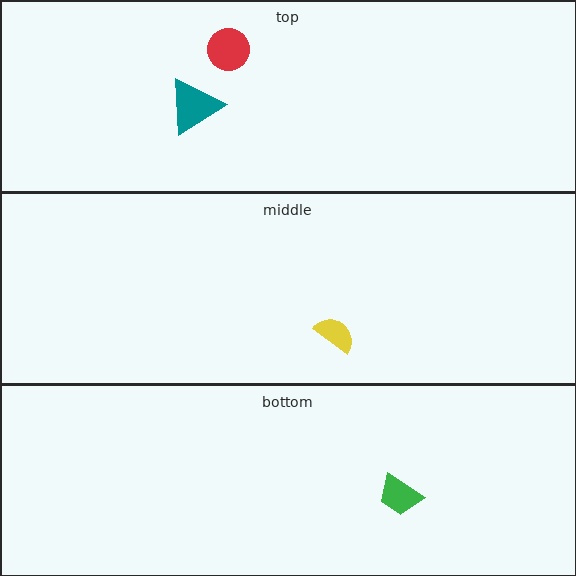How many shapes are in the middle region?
1.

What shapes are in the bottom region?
The green trapezoid.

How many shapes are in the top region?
2.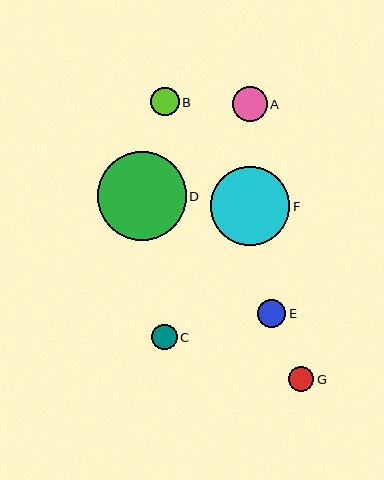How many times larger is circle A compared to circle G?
Circle A is approximately 1.4 times the size of circle G.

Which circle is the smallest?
Circle G is the smallest with a size of approximately 25 pixels.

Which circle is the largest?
Circle D is the largest with a size of approximately 88 pixels.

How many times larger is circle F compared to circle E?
Circle F is approximately 2.9 times the size of circle E.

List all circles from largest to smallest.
From largest to smallest: D, F, A, B, E, C, G.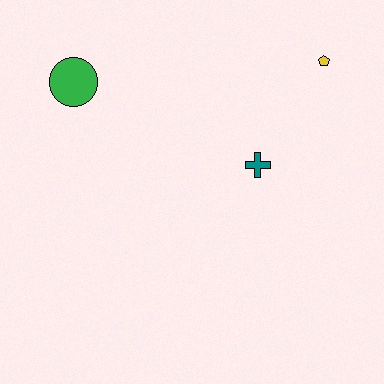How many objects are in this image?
There are 3 objects.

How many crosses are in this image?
There is 1 cross.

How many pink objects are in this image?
There are no pink objects.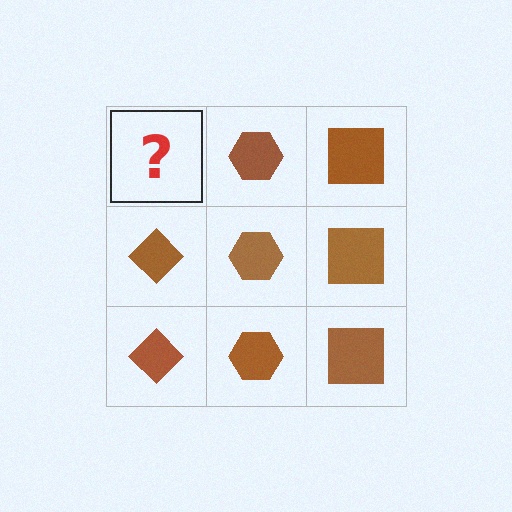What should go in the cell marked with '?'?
The missing cell should contain a brown diamond.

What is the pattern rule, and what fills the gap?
The rule is that each column has a consistent shape. The gap should be filled with a brown diamond.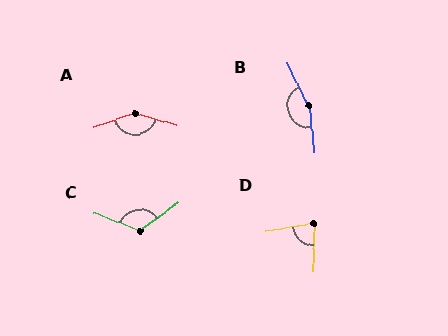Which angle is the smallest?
D, at approximately 80 degrees.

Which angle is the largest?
B, at approximately 160 degrees.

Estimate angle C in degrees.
Approximately 123 degrees.